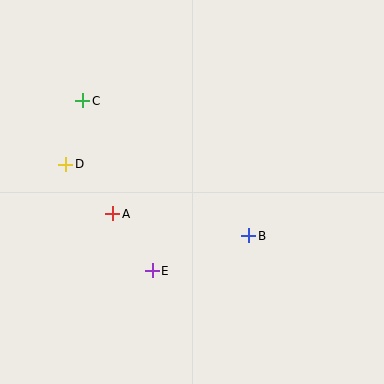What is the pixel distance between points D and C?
The distance between D and C is 66 pixels.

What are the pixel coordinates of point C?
Point C is at (83, 101).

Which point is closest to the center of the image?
Point B at (249, 236) is closest to the center.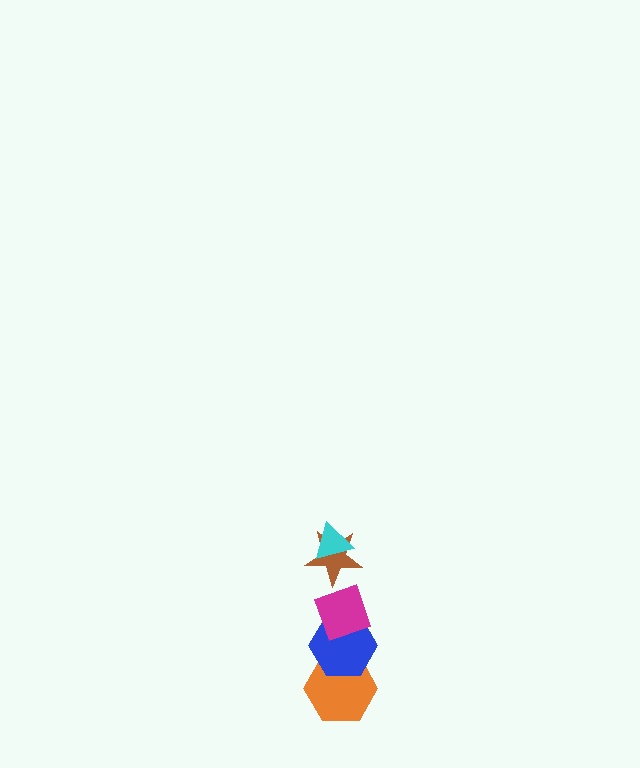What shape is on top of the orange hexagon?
The blue hexagon is on top of the orange hexagon.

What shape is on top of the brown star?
The cyan triangle is on top of the brown star.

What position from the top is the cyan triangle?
The cyan triangle is 1st from the top.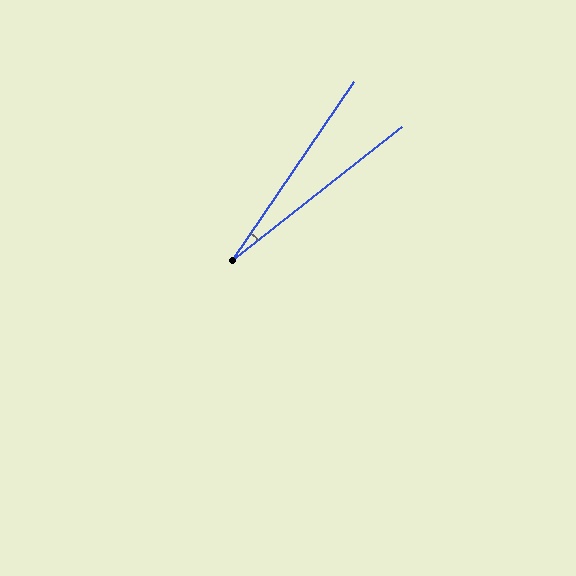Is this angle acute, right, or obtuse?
It is acute.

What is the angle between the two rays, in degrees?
Approximately 17 degrees.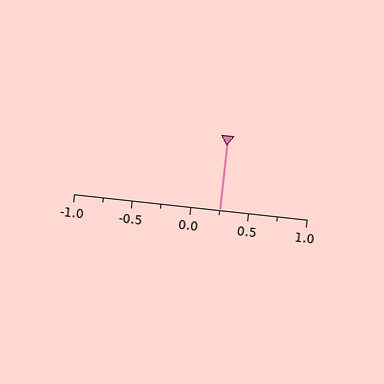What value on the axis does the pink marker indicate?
The marker indicates approximately 0.25.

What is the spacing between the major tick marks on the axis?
The major ticks are spaced 0.5 apart.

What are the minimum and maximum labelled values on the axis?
The axis runs from -1.0 to 1.0.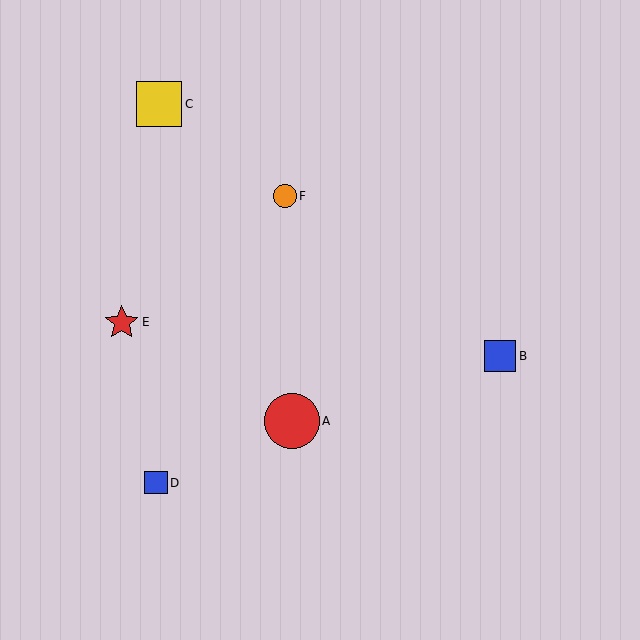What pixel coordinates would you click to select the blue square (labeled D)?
Click at (156, 483) to select the blue square D.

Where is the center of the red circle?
The center of the red circle is at (292, 421).